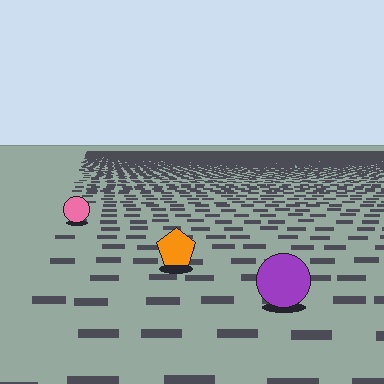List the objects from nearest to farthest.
From nearest to farthest: the purple circle, the orange pentagon, the pink circle.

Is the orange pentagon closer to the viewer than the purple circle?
No. The purple circle is closer — you can tell from the texture gradient: the ground texture is coarser near it.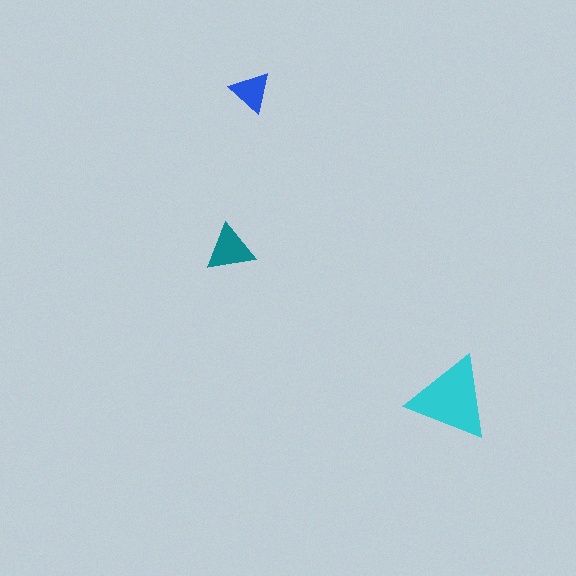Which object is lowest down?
The cyan triangle is bottommost.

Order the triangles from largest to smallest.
the cyan one, the teal one, the blue one.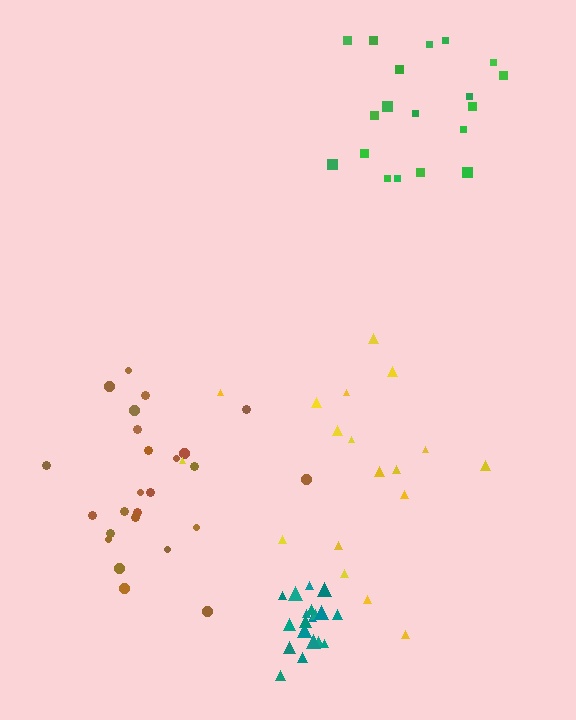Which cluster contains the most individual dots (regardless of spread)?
Brown (25).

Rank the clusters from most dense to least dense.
teal, brown, green, yellow.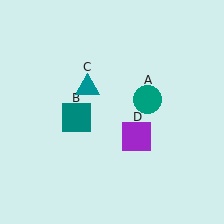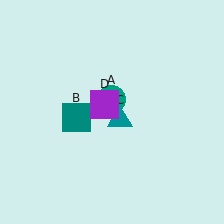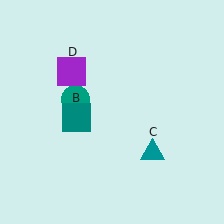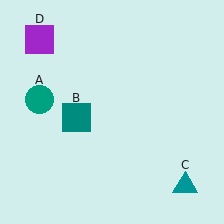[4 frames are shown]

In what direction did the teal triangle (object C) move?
The teal triangle (object C) moved down and to the right.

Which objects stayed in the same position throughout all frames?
Teal square (object B) remained stationary.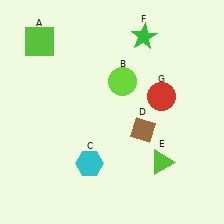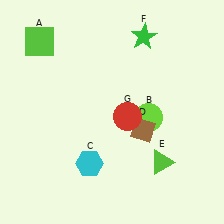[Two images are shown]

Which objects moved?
The objects that moved are: the lime circle (B), the red circle (G).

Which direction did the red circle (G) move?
The red circle (G) moved left.